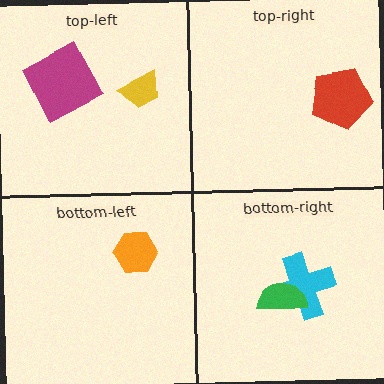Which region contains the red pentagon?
The top-right region.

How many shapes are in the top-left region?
2.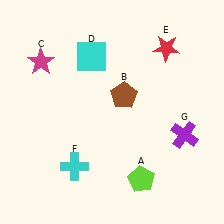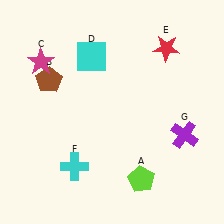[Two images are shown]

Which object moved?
The brown pentagon (B) moved left.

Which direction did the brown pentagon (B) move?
The brown pentagon (B) moved left.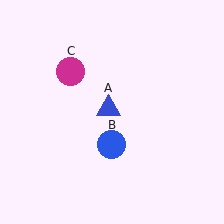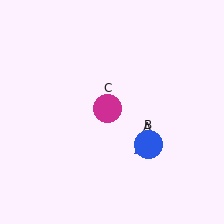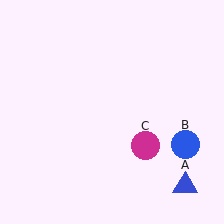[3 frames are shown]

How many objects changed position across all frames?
3 objects changed position: blue triangle (object A), blue circle (object B), magenta circle (object C).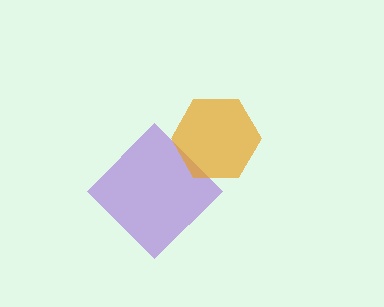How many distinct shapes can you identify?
There are 2 distinct shapes: a purple diamond, an orange hexagon.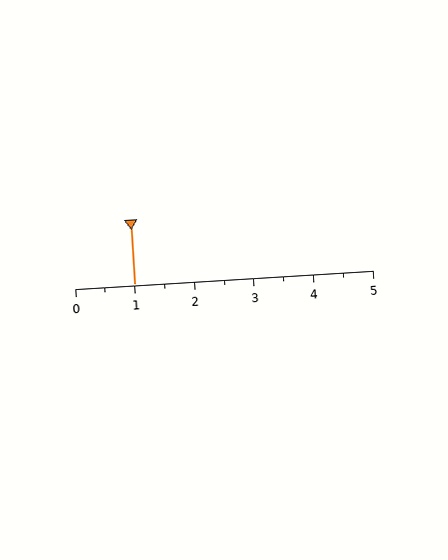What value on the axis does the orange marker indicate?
The marker indicates approximately 1.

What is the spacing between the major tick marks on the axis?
The major ticks are spaced 1 apart.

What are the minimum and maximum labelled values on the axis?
The axis runs from 0 to 5.